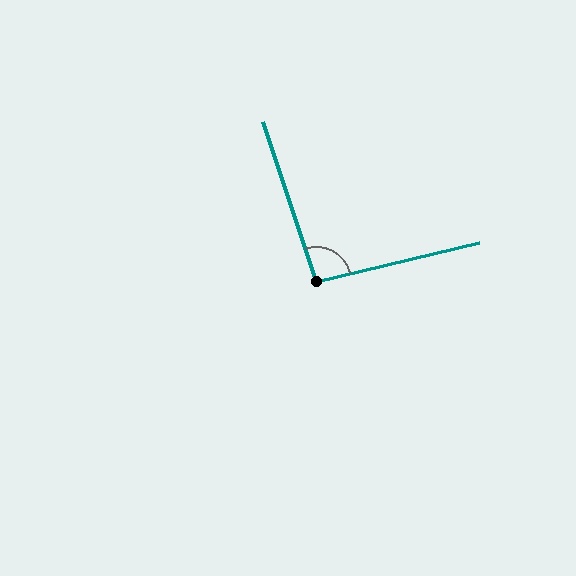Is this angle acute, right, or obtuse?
It is obtuse.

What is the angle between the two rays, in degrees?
Approximately 95 degrees.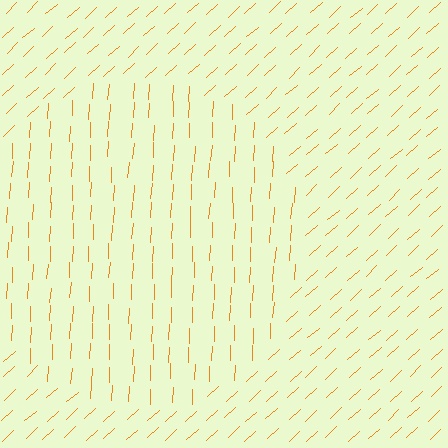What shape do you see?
I see a circle.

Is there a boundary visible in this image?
Yes, there is a texture boundary formed by a change in line orientation.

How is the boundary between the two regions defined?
The boundary is defined purely by a change in line orientation (approximately 45 degrees difference). All lines are the same color and thickness.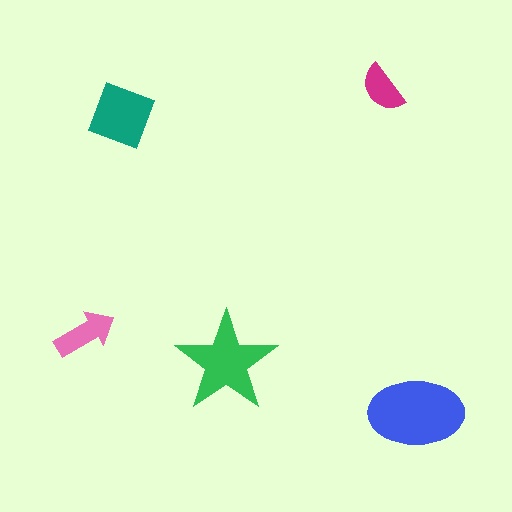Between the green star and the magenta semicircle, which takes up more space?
The green star.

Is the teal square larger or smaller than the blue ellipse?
Smaller.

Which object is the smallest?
The magenta semicircle.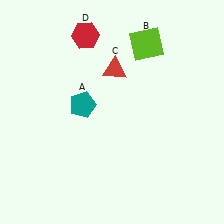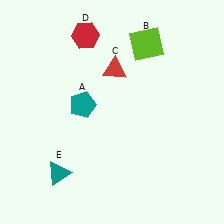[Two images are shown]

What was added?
A teal triangle (E) was added in Image 2.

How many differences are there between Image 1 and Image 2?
There is 1 difference between the two images.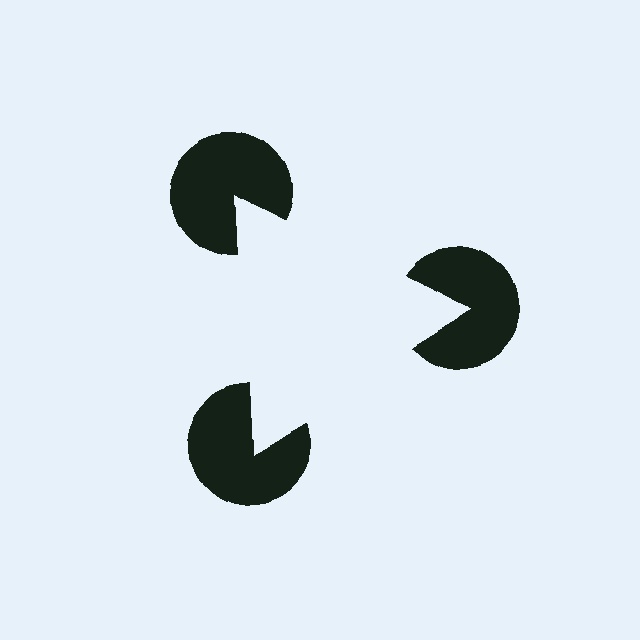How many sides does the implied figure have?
3 sides.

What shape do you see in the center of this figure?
An illusory triangle — its edges are inferred from the aligned wedge cuts in the pac-man discs, not physically drawn.